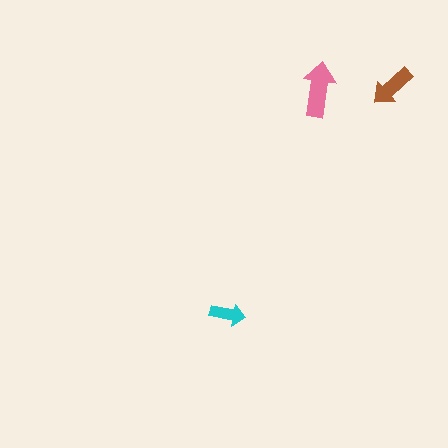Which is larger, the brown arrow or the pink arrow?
The pink one.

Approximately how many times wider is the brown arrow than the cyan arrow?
About 1.5 times wider.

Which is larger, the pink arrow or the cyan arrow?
The pink one.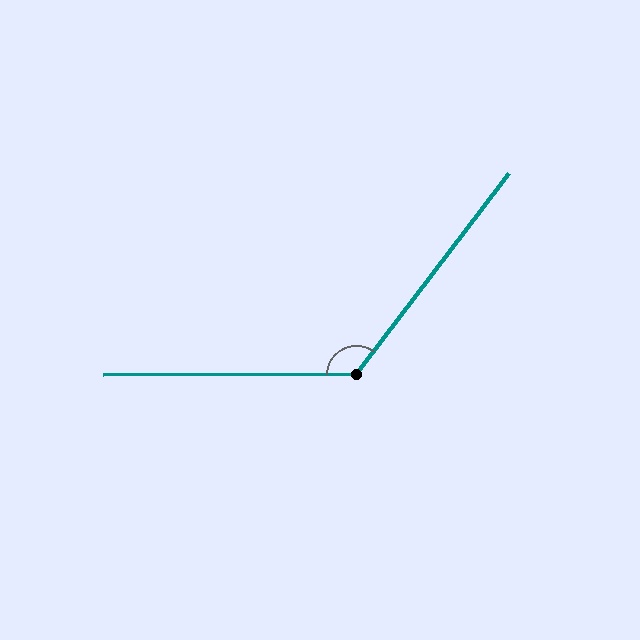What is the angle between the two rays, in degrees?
Approximately 127 degrees.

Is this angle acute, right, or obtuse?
It is obtuse.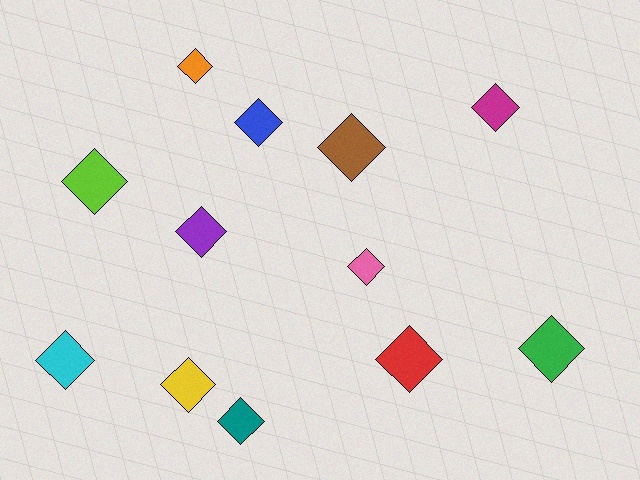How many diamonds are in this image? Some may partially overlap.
There are 12 diamonds.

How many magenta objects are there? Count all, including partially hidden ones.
There is 1 magenta object.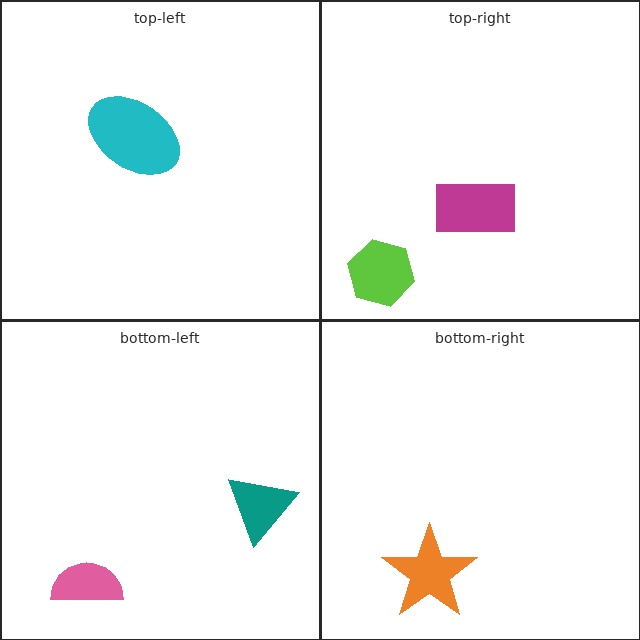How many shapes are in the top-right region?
2.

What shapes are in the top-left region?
The cyan ellipse.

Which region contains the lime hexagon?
The top-right region.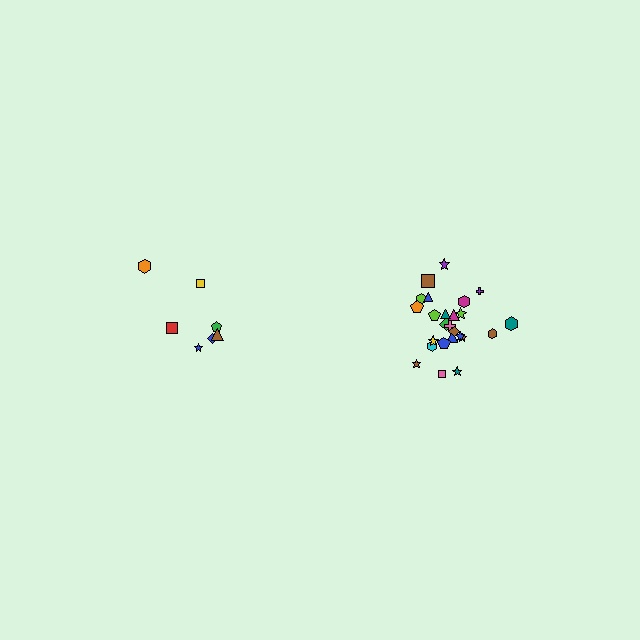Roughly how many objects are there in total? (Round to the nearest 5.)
Roughly 30 objects in total.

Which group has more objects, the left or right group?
The right group.